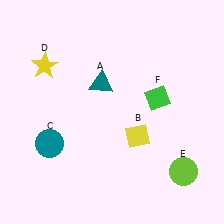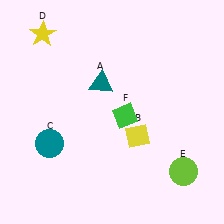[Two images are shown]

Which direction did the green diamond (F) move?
The green diamond (F) moved left.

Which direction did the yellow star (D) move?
The yellow star (D) moved up.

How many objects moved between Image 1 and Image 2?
2 objects moved between the two images.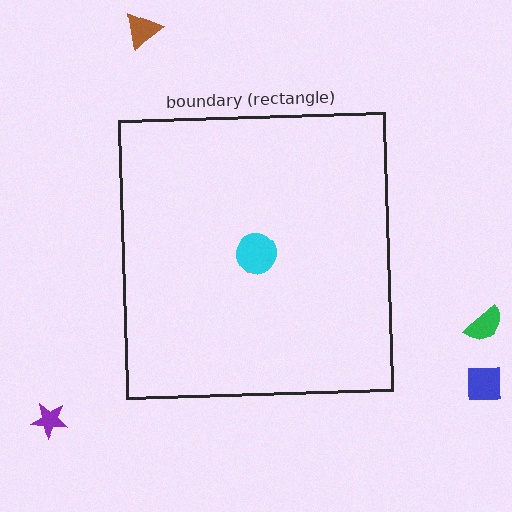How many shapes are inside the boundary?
2 inside, 4 outside.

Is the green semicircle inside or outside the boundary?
Outside.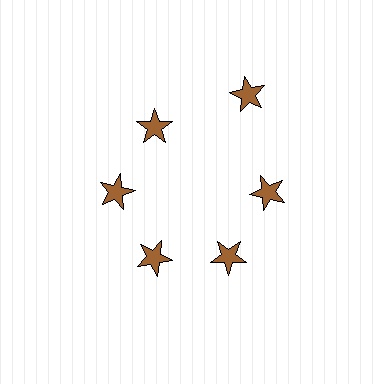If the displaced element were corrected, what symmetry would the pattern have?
It would have 6-fold rotational symmetry — the pattern would map onto itself every 60 degrees.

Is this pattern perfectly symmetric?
No. The 6 brown stars are arranged in a ring, but one element near the 1 o'clock position is pushed outward from the center, breaking the 6-fold rotational symmetry.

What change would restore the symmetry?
The symmetry would be restored by moving it inward, back onto the ring so that all 6 stars sit at equal angles and equal distance from the center.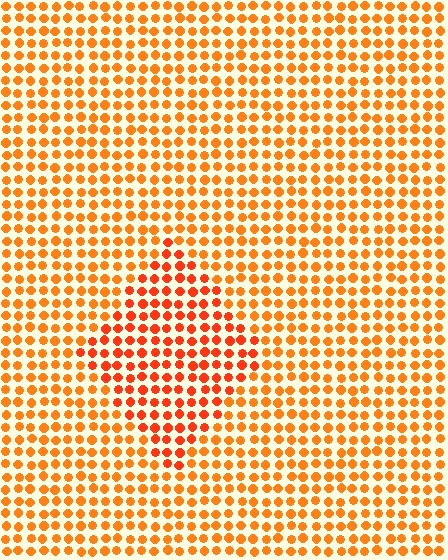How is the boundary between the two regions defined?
The boundary is defined purely by a slight shift in hue (about 19 degrees). Spacing, size, and orientation are identical on both sides.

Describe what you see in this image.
The image is filled with small orange elements in a uniform arrangement. A diamond-shaped region is visible where the elements are tinted to a slightly different hue, forming a subtle color boundary.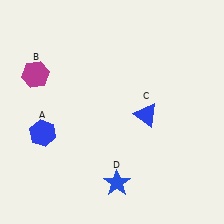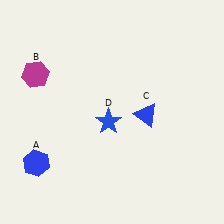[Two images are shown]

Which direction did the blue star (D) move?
The blue star (D) moved up.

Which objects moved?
The objects that moved are: the blue hexagon (A), the blue star (D).